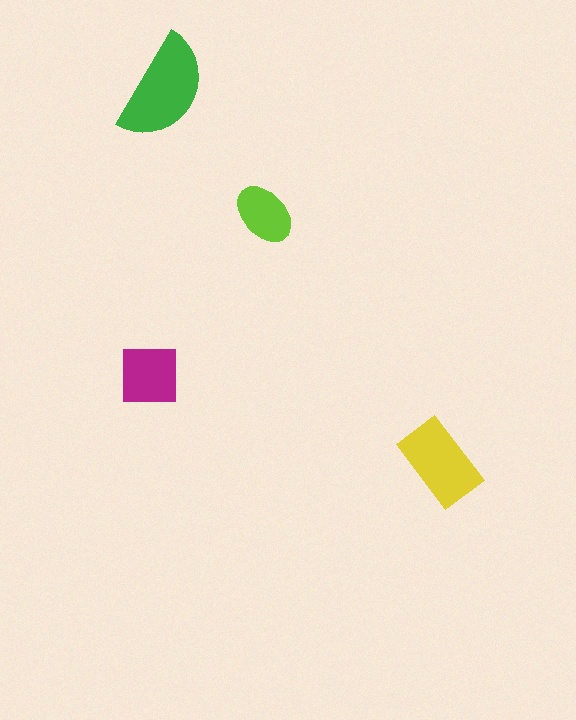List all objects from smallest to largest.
The lime ellipse, the magenta square, the yellow rectangle, the green semicircle.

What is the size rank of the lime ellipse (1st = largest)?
4th.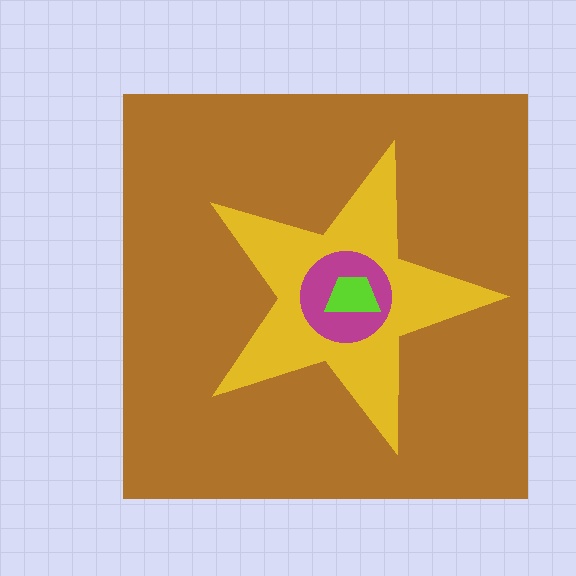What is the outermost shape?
The brown square.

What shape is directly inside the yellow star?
The magenta circle.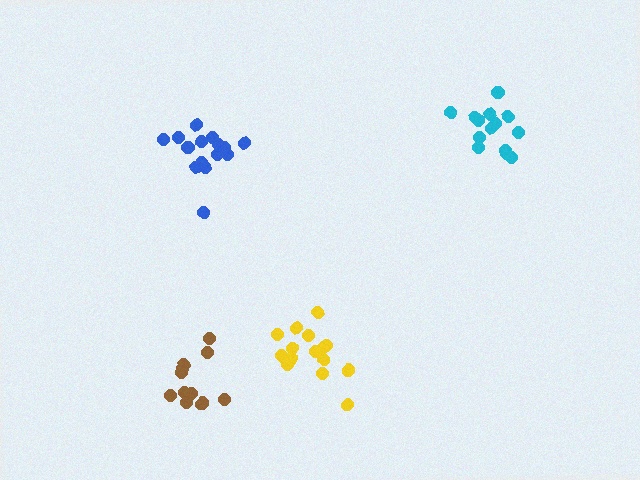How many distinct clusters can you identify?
There are 4 distinct clusters.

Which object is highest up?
The cyan cluster is topmost.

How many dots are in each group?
Group 1: 15 dots, Group 2: 15 dots, Group 3: 12 dots, Group 4: 15 dots (57 total).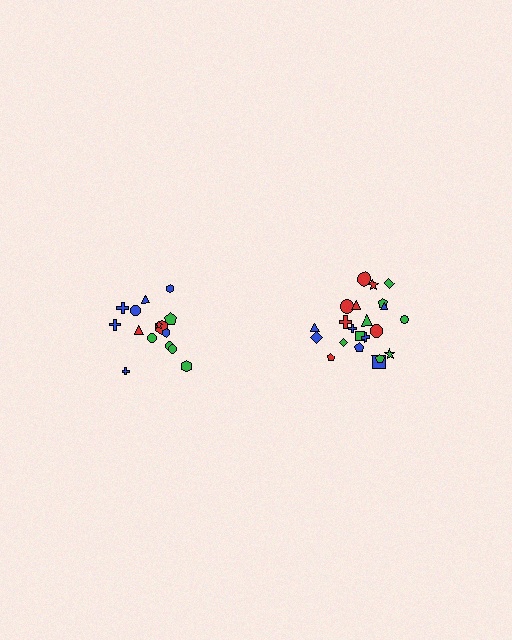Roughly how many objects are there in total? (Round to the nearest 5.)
Roughly 35 objects in total.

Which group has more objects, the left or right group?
The right group.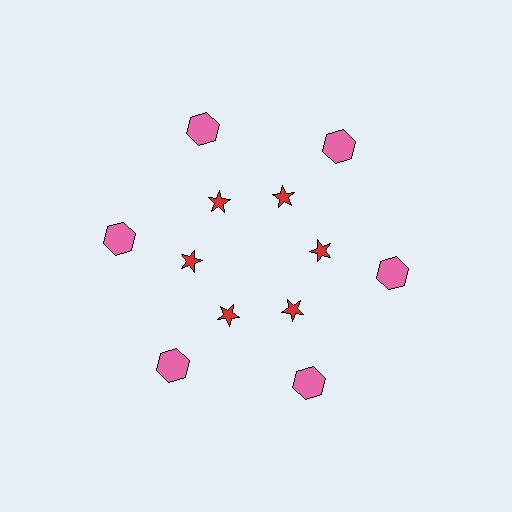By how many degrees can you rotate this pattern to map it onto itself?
The pattern maps onto itself every 60 degrees of rotation.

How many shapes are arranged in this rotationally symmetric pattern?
There are 12 shapes, arranged in 6 groups of 2.